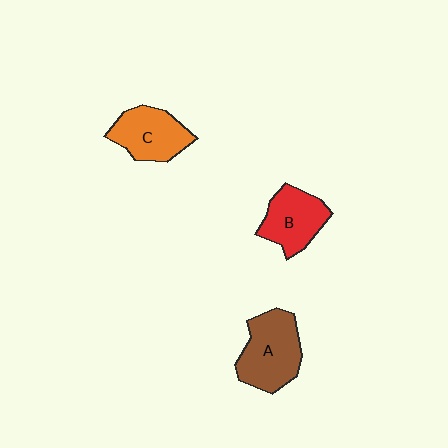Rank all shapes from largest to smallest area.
From largest to smallest: A (brown), C (orange), B (red).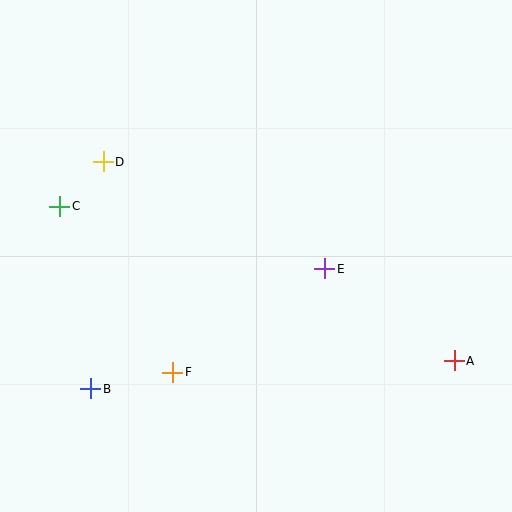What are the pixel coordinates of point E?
Point E is at (324, 269).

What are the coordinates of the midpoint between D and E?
The midpoint between D and E is at (214, 215).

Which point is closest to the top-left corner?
Point D is closest to the top-left corner.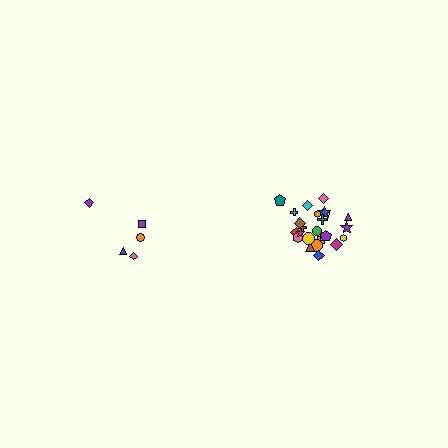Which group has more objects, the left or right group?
The right group.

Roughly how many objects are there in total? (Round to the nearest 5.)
Roughly 30 objects in total.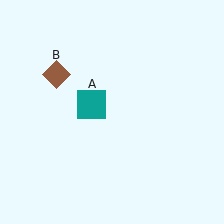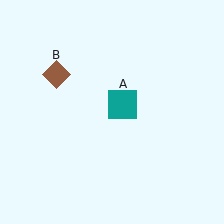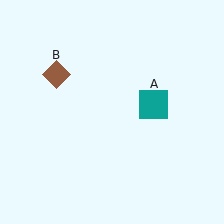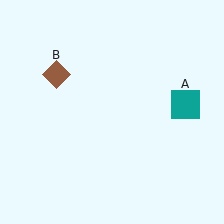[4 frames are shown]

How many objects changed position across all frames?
1 object changed position: teal square (object A).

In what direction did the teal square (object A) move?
The teal square (object A) moved right.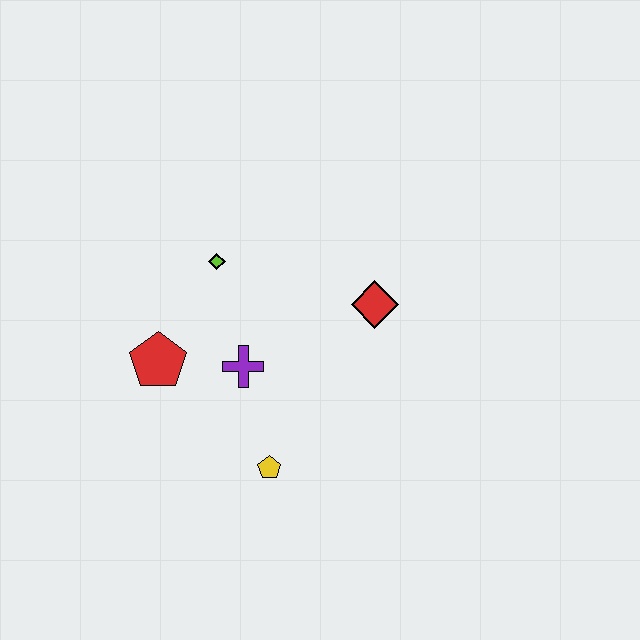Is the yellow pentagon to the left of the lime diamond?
No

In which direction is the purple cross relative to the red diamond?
The purple cross is to the left of the red diamond.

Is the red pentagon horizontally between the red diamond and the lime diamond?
No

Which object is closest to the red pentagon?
The purple cross is closest to the red pentagon.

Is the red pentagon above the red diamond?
No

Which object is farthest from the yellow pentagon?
The lime diamond is farthest from the yellow pentagon.